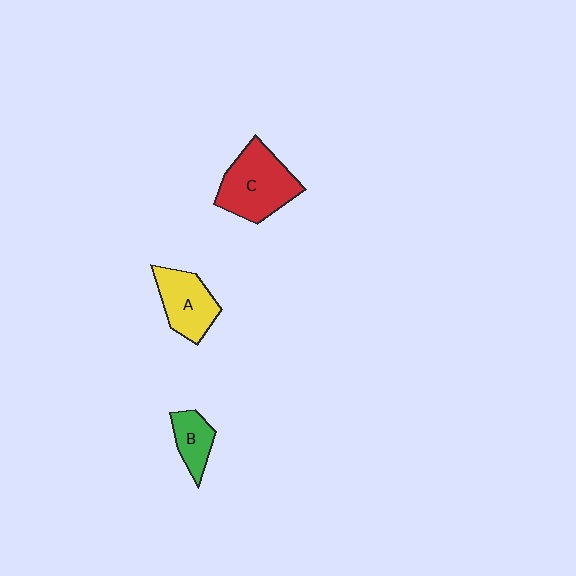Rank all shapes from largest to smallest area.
From largest to smallest: C (red), A (yellow), B (green).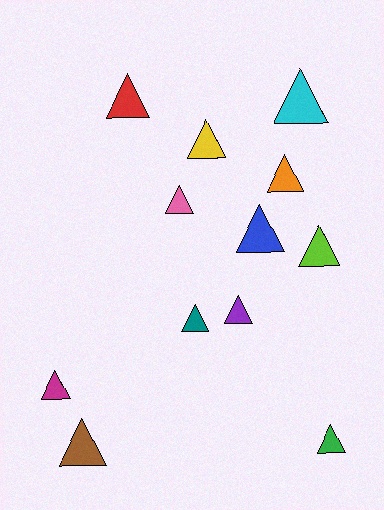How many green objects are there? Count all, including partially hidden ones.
There is 1 green object.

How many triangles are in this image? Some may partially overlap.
There are 12 triangles.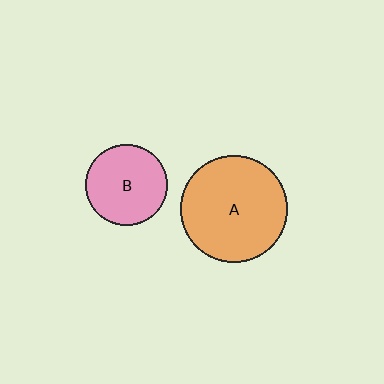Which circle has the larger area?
Circle A (orange).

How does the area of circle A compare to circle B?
Approximately 1.7 times.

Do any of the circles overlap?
No, none of the circles overlap.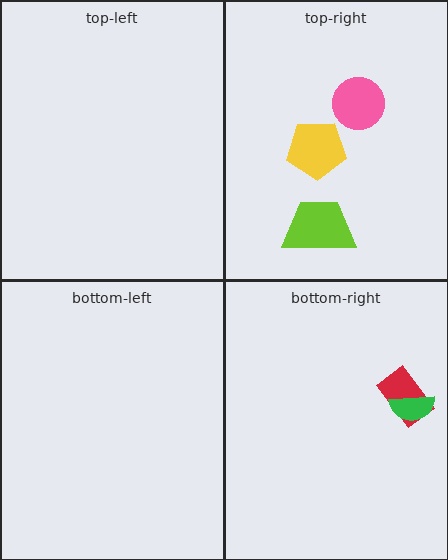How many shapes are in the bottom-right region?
2.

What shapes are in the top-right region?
The yellow pentagon, the pink circle, the lime trapezoid.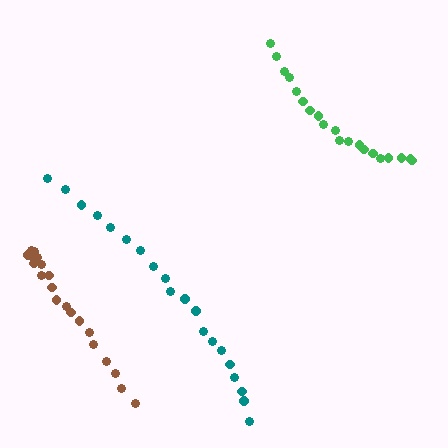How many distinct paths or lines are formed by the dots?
There are 3 distinct paths.